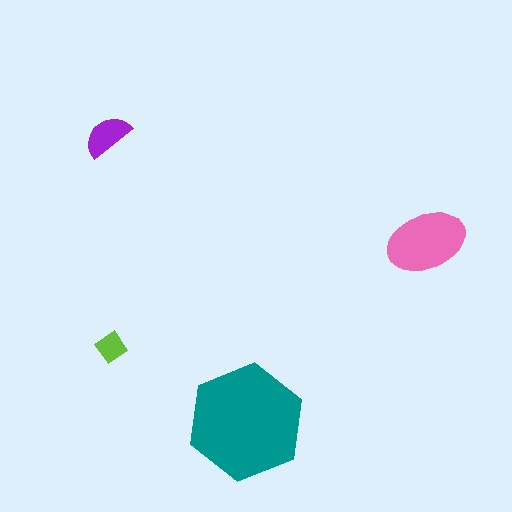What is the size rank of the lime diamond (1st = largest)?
4th.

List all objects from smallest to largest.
The lime diamond, the purple semicircle, the pink ellipse, the teal hexagon.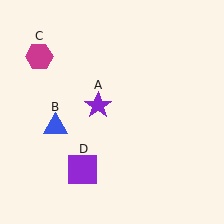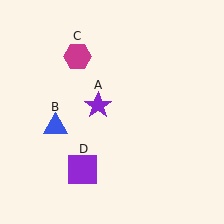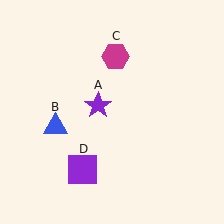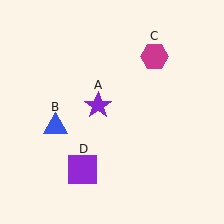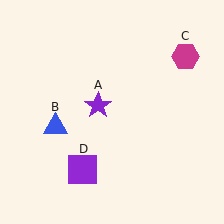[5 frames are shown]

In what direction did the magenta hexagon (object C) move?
The magenta hexagon (object C) moved right.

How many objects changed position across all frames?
1 object changed position: magenta hexagon (object C).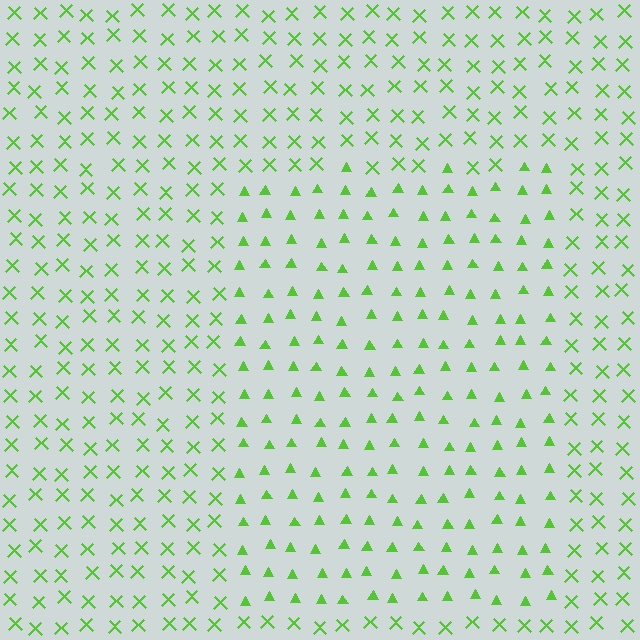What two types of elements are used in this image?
The image uses triangles inside the rectangle region and X marks outside it.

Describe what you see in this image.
The image is filled with small lime elements arranged in a uniform grid. A rectangle-shaped region contains triangles, while the surrounding area contains X marks. The boundary is defined purely by the change in element shape.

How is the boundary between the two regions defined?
The boundary is defined by a change in element shape: triangles inside vs. X marks outside. All elements share the same color and spacing.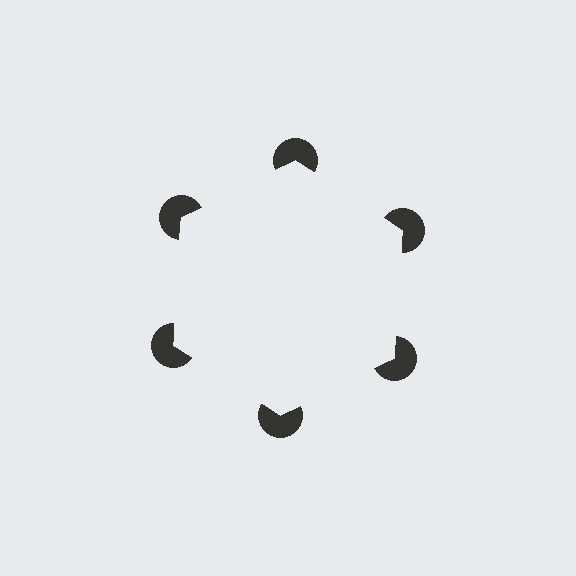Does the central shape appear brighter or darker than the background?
It typically appears slightly brighter than the background, even though no actual brightness change is drawn.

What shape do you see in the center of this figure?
An illusory hexagon — its edges are inferred from the aligned wedge cuts in the pac-man discs, not physically drawn.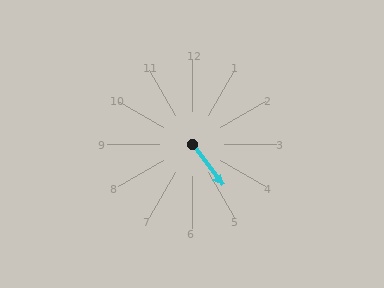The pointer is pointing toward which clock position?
Roughly 5 o'clock.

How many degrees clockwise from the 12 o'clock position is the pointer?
Approximately 143 degrees.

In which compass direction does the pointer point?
Southeast.